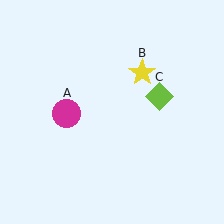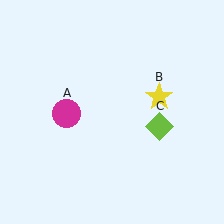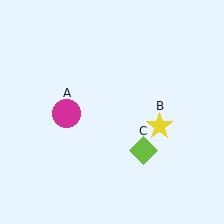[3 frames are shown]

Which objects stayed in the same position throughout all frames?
Magenta circle (object A) remained stationary.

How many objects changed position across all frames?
2 objects changed position: yellow star (object B), lime diamond (object C).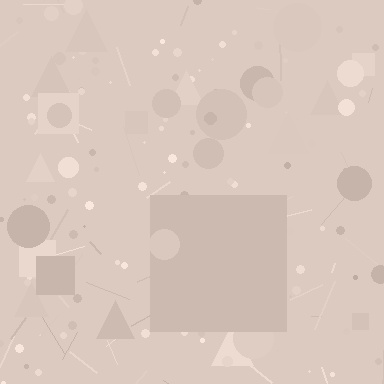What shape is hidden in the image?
A square is hidden in the image.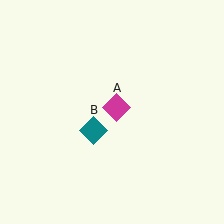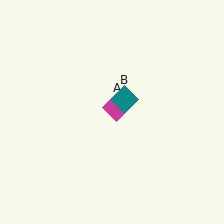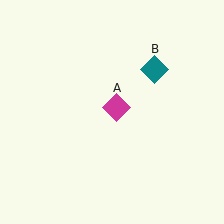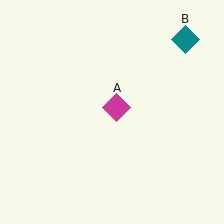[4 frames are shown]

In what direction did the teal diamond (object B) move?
The teal diamond (object B) moved up and to the right.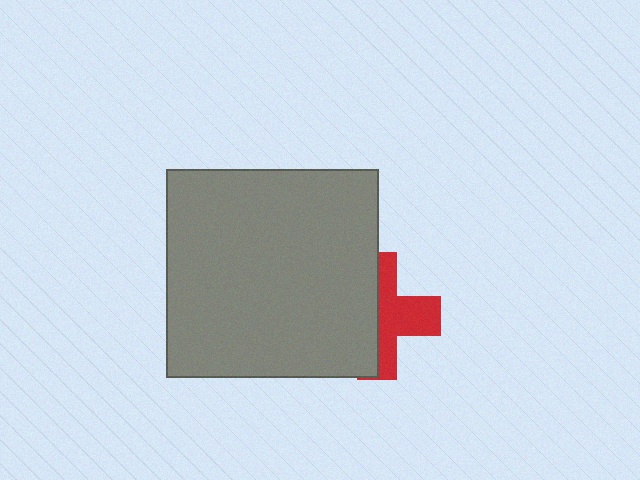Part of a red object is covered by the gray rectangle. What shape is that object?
It is a cross.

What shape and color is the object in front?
The object in front is a gray rectangle.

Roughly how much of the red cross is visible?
About half of it is visible (roughly 48%).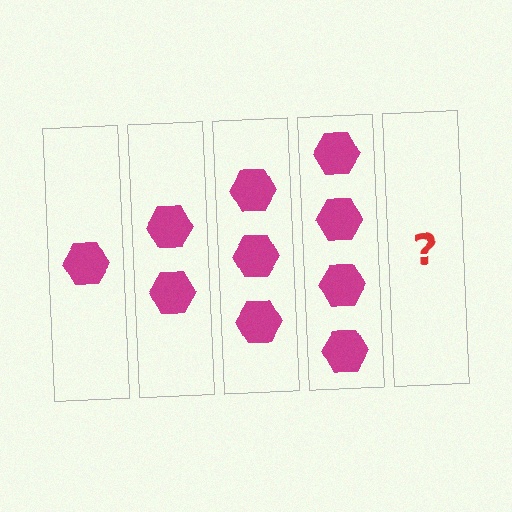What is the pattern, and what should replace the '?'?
The pattern is that each step adds one more hexagon. The '?' should be 5 hexagons.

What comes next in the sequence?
The next element should be 5 hexagons.